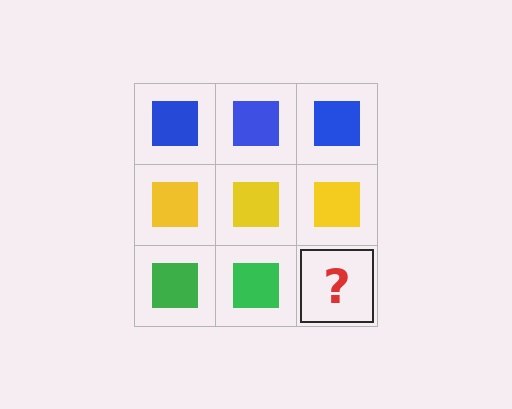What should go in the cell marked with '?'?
The missing cell should contain a green square.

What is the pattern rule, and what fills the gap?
The rule is that each row has a consistent color. The gap should be filled with a green square.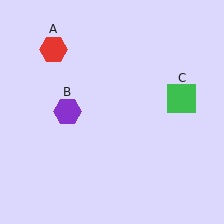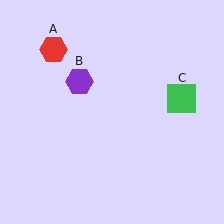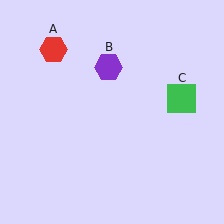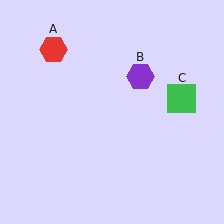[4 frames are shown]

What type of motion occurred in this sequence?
The purple hexagon (object B) rotated clockwise around the center of the scene.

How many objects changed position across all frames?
1 object changed position: purple hexagon (object B).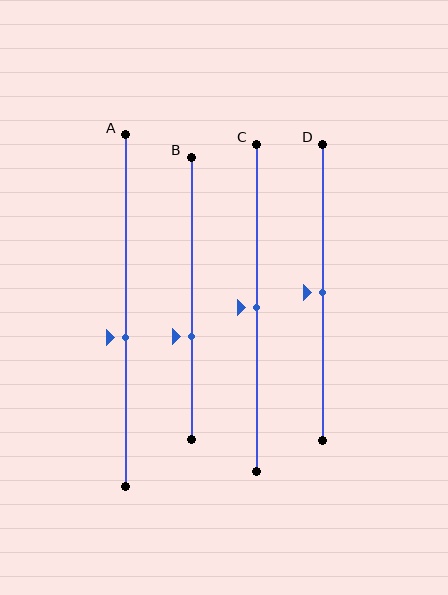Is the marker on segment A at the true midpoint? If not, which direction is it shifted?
No, the marker on segment A is shifted downward by about 8% of the segment length.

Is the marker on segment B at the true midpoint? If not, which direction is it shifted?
No, the marker on segment B is shifted downward by about 14% of the segment length.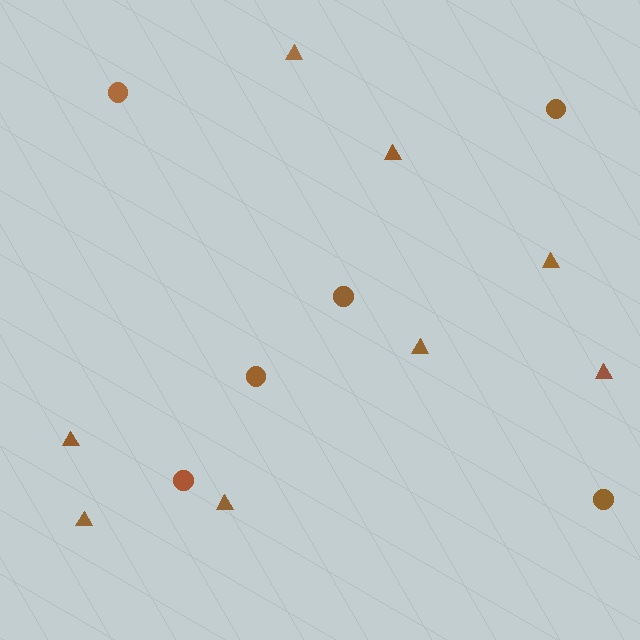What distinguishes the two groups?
There are 2 groups: one group of circles (6) and one group of triangles (8).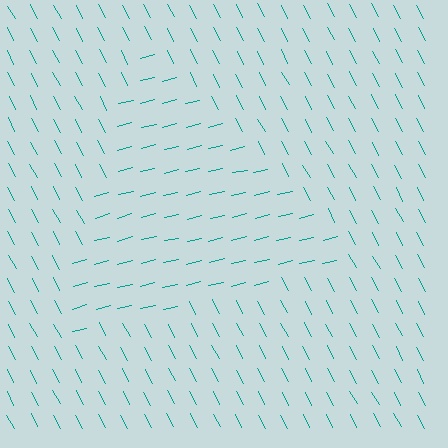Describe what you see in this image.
The image is filled with small teal line segments. A triangle region in the image has lines oriented differently from the surrounding lines, creating a visible texture boundary.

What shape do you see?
I see a triangle.